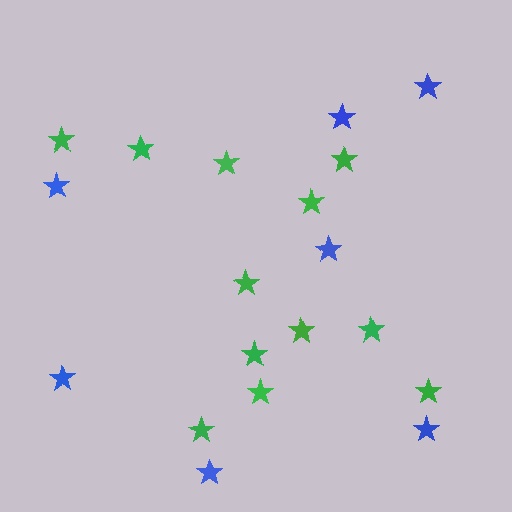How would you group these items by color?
There are 2 groups: one group of blue stars (7) and one group of green stars (12).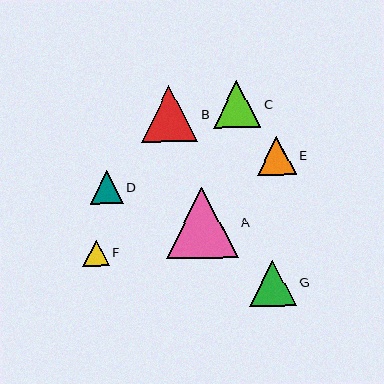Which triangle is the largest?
Triangle A is the largest with a size of approximately 72 pixels.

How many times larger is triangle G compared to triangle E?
Triangle G is approximately 1.2 times the size of triangle E.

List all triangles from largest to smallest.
From largest to smallest: A, B, G, C, E, D, F.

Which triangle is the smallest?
Triangle F is the smallest with a size of approximately 27 pixels.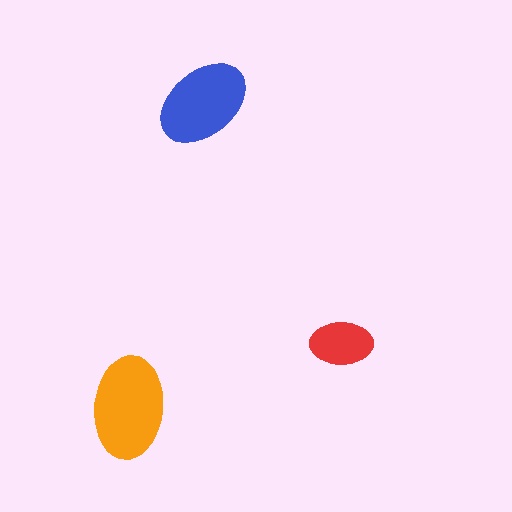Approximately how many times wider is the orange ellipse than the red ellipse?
About 1.5 times wider.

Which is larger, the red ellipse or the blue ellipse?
The blue one.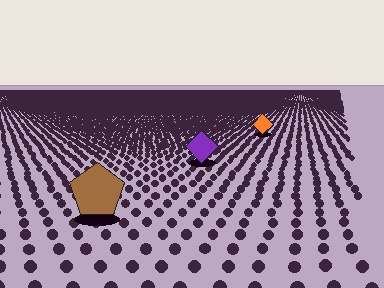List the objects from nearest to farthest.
From nearest to farthest: the brown pentagon, the purple diamond, the orange diamond.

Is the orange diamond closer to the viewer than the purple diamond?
No. The purple diamond is closer — you can tell from the texture gradient: the ground texture is coarser near it.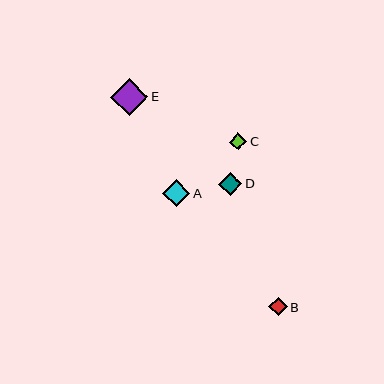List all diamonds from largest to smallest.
From largest to smallest: E, A, D, B, C.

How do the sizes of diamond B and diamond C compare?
Diamond B and diamond C are approximately the same size.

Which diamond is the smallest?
Diamond C is the smallest with a size of approximately 17 pixels.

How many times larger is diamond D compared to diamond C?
Diamond D is approximately 1.3 times the size of diamond C.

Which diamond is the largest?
Diamond E is the largest with a size of approximately 37 pixels.